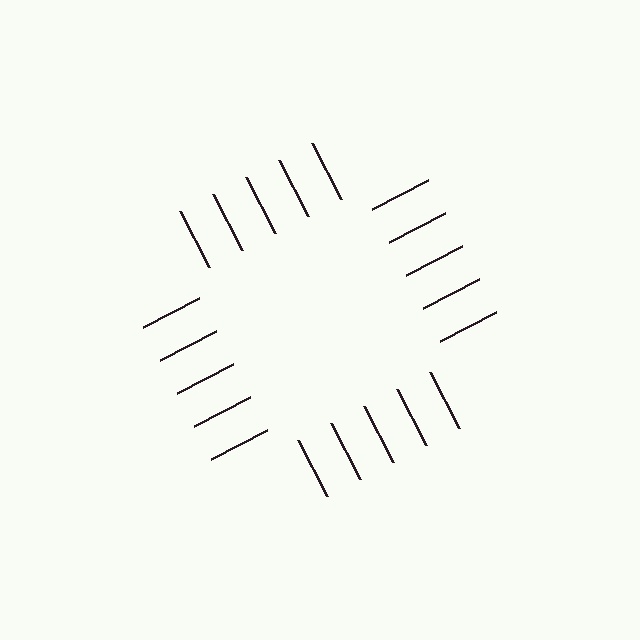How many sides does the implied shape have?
4 sides — the line-ends trace a square.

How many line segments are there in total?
20 — 5 along each of the 4 edges.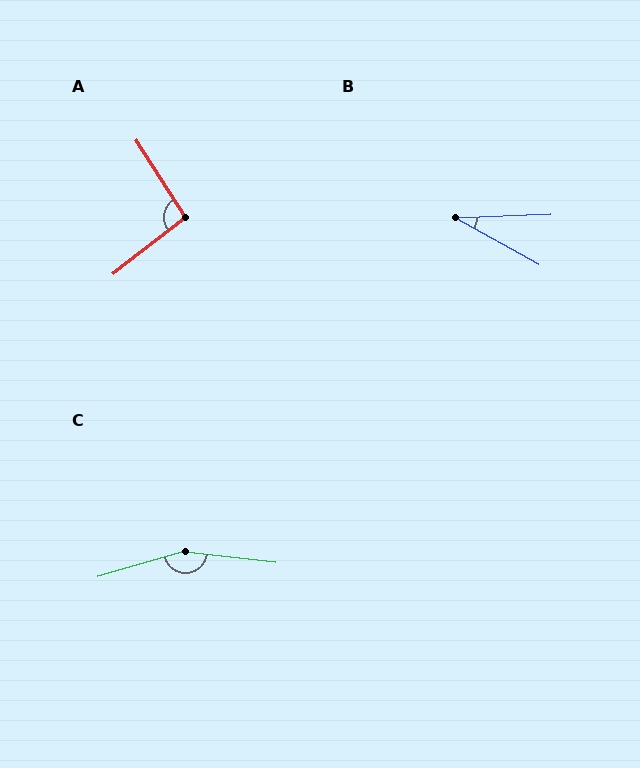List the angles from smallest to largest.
B (31°), A (95°), C (157°).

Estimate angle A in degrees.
Approximately 95 degrees.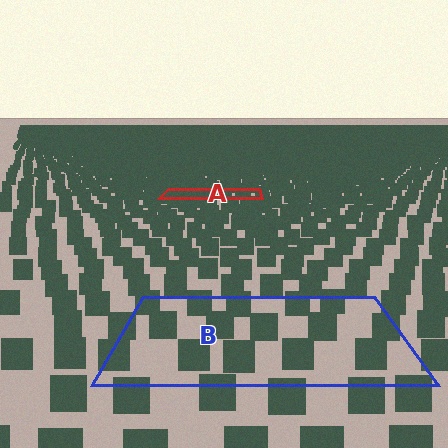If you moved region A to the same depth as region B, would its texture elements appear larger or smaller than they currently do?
They would appear larger. At a closer depth, the same texture elements are projected at a bigger on-screen size.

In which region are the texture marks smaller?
The texture marks are smaller in region A, because it is farther away.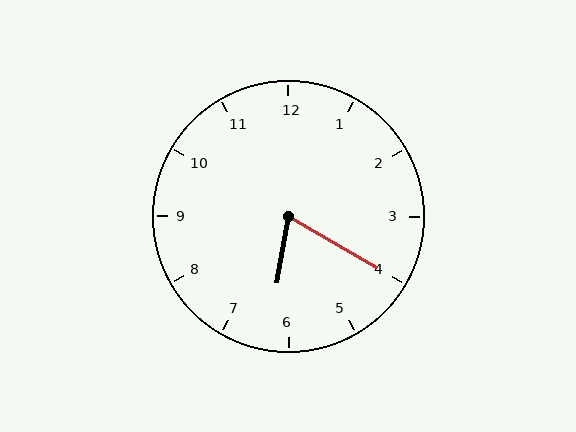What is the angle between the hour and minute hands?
Approximately 70 degrees.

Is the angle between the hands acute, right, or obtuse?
It is acute.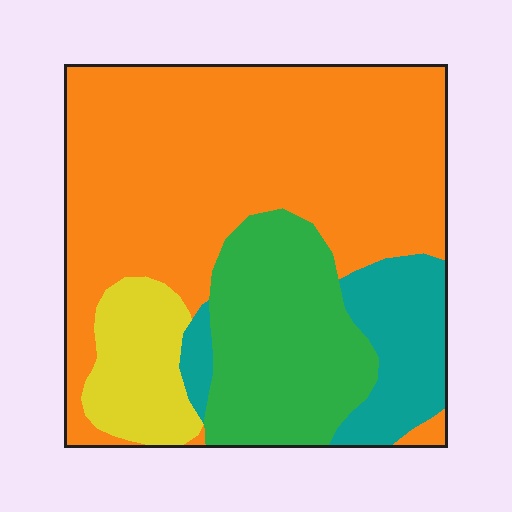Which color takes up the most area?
Orange, at roughly 55%.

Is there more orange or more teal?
Orange.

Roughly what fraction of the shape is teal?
Teal takes up about one eighth (1/8) of the shape.